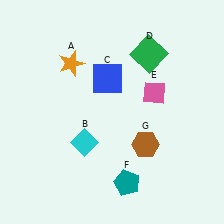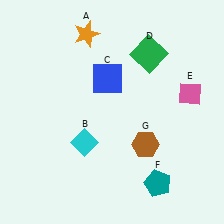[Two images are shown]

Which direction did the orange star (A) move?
The orange star (A) moved up.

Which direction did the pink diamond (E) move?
The pink diamond (E) moved right.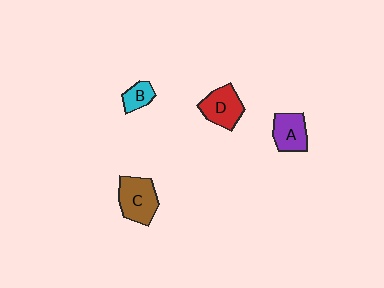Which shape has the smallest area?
Shape B (cyan).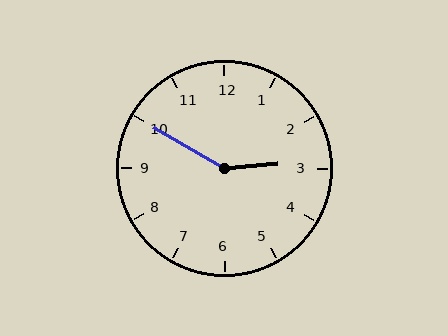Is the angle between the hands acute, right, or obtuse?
It is obtuse.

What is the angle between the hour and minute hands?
Approximately 145 degrees.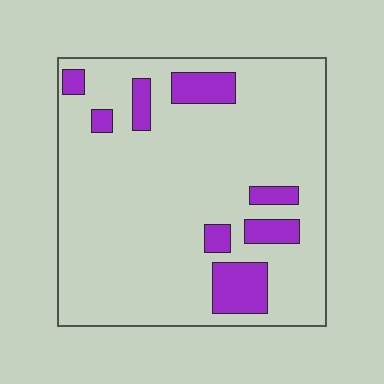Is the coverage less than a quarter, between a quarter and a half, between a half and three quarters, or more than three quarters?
Less than a quarter.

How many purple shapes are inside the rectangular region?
8.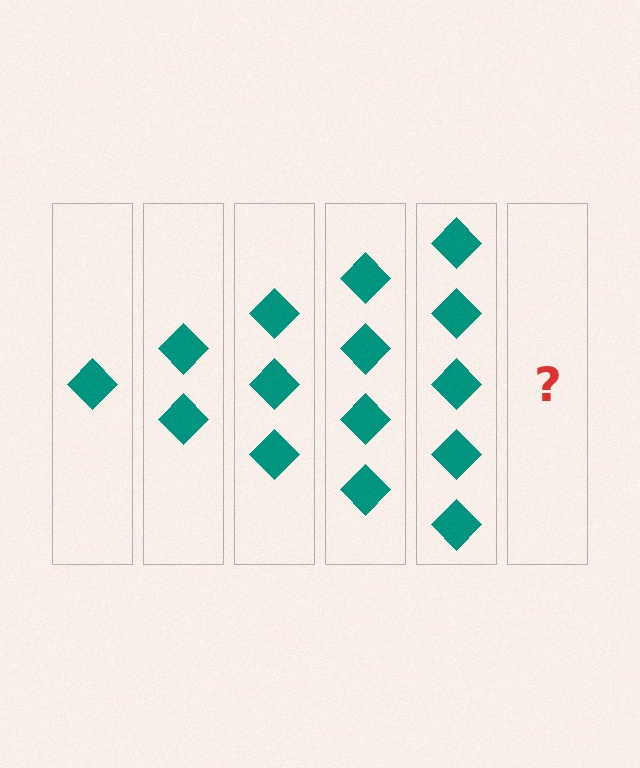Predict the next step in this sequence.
The next step is 6 diamonds.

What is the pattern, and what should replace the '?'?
The pattern is that each step adds one more diamond. The '?' should be 6 diamonds.